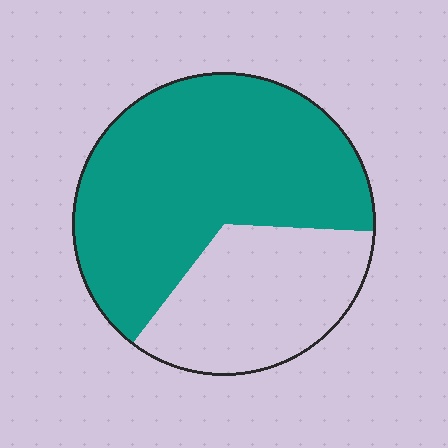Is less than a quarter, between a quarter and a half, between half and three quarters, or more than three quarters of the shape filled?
Between half and three quarters.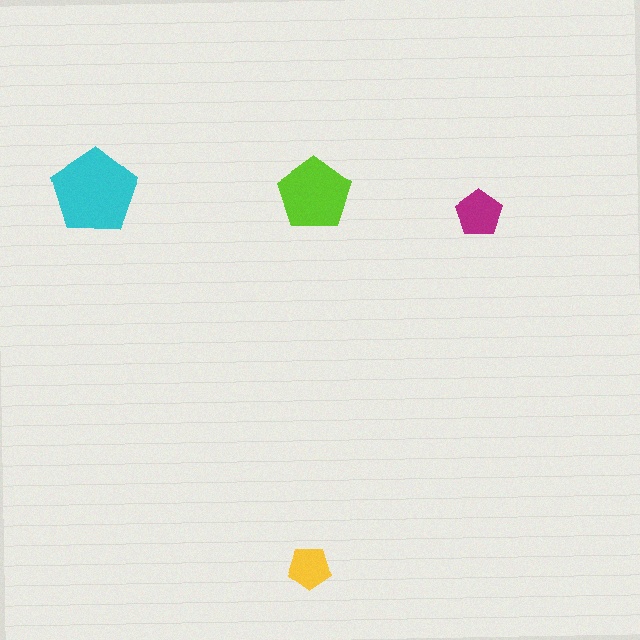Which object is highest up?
The cyan pentagon is topmost.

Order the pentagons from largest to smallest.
the cyan one, the lime one, the magenta one, the yellow one.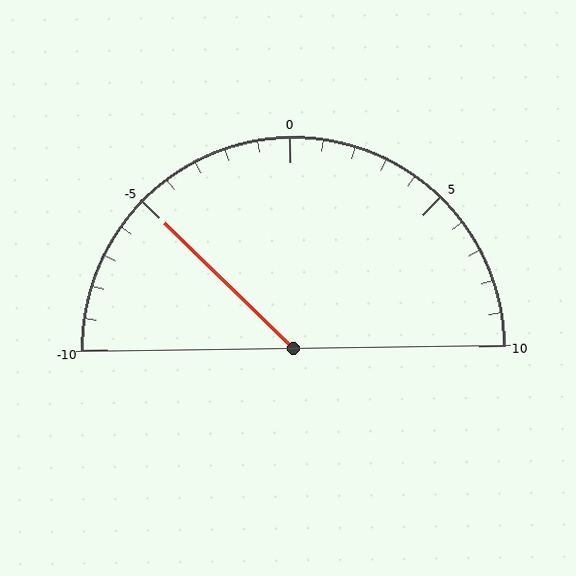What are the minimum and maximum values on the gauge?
The gauge ranges from -10 to 10.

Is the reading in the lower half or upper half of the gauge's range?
The reading is in the lower half of the range (-10 to 10).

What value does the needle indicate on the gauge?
The needle indicates approximately -5.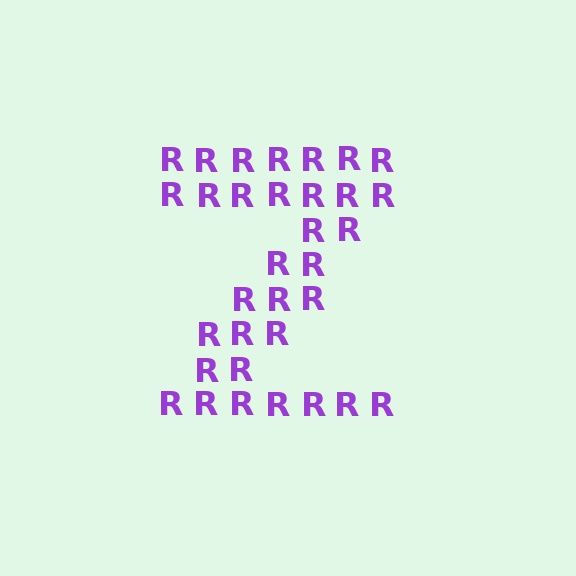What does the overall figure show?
The overall figure shows the letter Z.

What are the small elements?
The small elements are letter R's.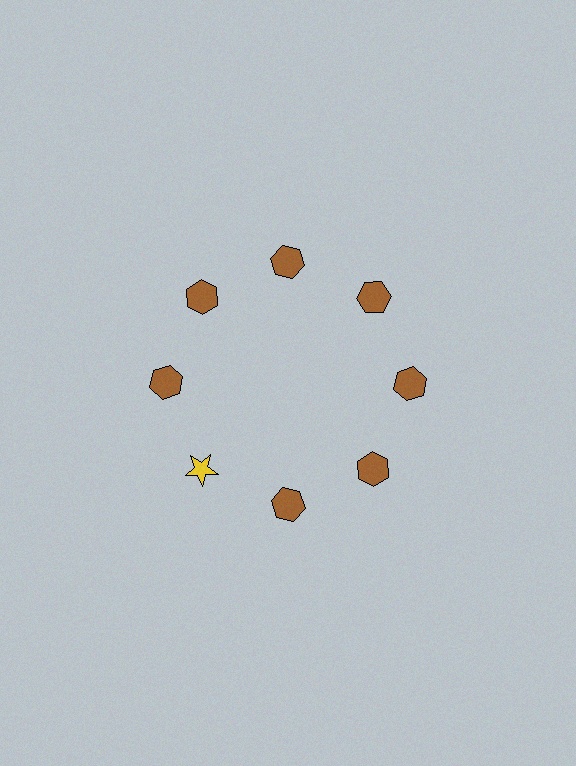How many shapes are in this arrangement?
There are 8 shapes arranged in a ring pattern.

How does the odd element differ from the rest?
It differs in both color (yellow instead of brown) and shape (star instead of hexagon).